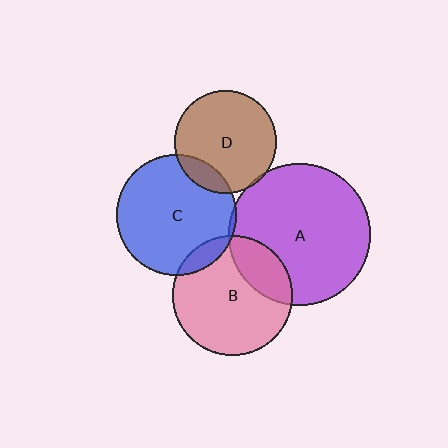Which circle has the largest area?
Circle A (purple).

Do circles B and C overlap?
Yes.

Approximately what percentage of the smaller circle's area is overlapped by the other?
Approximately 10%.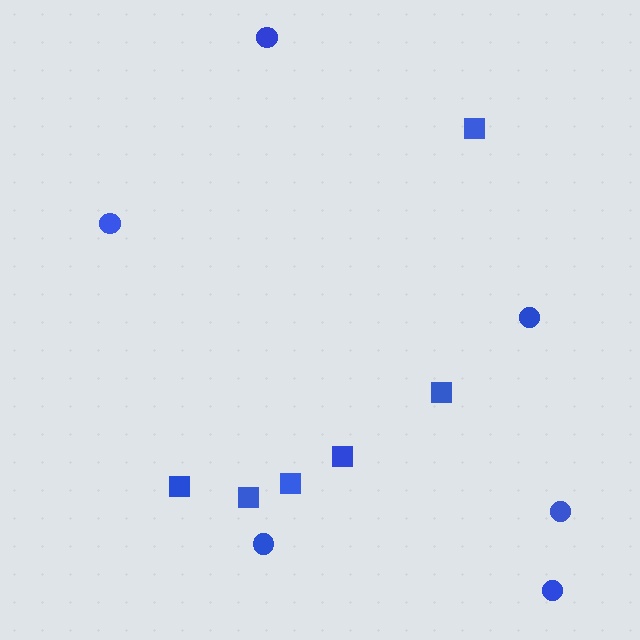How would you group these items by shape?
There are 2 groups: one group of squares (6) and one group of circles (6).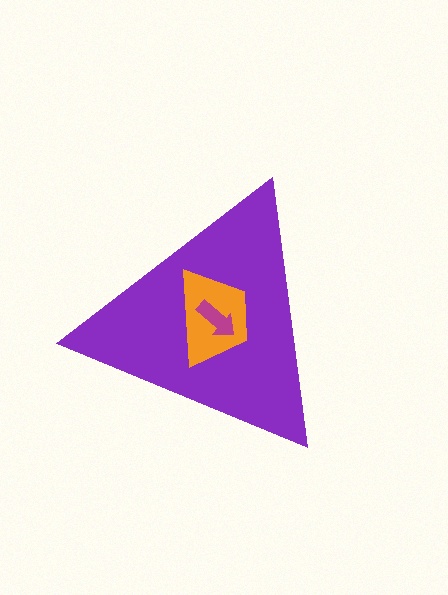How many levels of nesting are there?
3.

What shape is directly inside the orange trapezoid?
The magenta arrow.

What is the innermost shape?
The magenta arrow.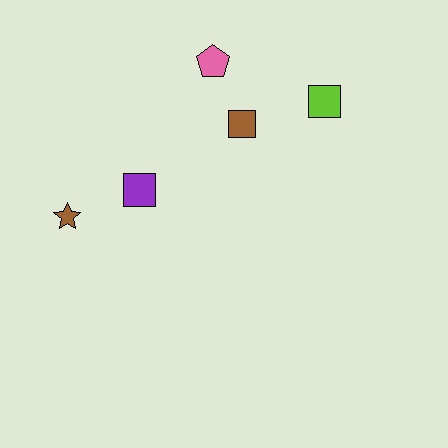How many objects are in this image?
There are 5 objects.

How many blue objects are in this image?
There are no blue objects.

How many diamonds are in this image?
There are no diamonds.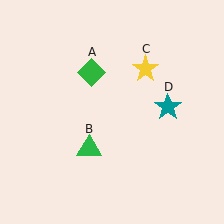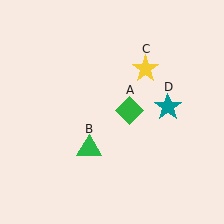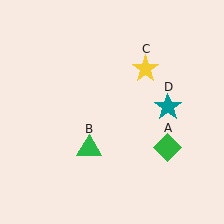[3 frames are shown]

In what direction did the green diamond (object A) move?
The green diamond (object A) moved down and to the right.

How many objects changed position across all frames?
1 object changed position: green diamond (object A).